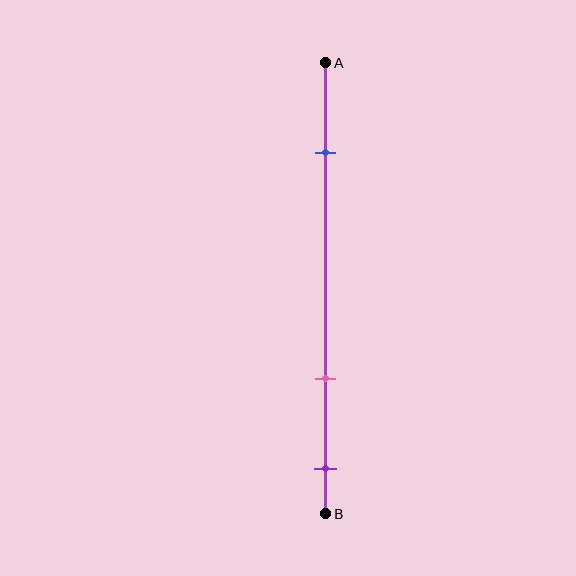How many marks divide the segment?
There are 3 marks dividing the segment.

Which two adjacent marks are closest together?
The pink and purple marks are the closest adjacent pair.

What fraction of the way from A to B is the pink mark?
The pink mark is approximately 70% (0.7) of the way from A to B.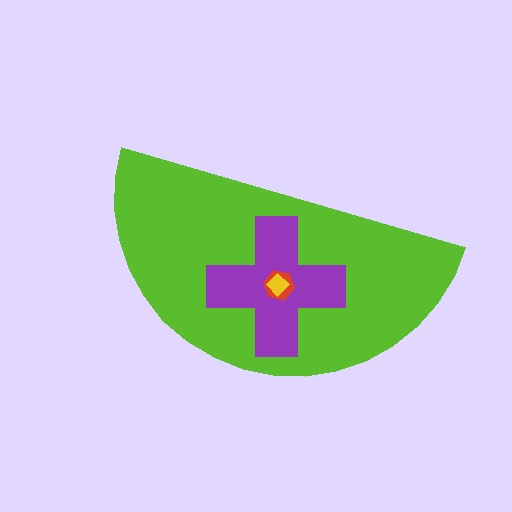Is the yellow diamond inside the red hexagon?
Yes.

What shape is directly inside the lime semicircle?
The purple cross.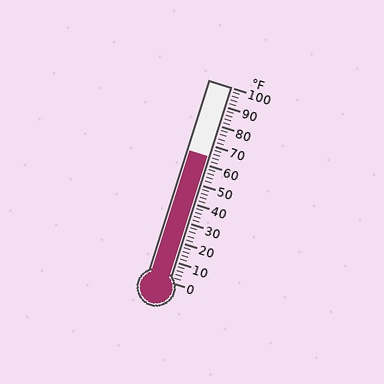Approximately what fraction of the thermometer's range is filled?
The thermometer is filled to approximately 65% of its range.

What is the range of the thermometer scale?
The thermometer scale ranges from 0°F to 100°F.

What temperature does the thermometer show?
The thermometer shows approximately 64°F.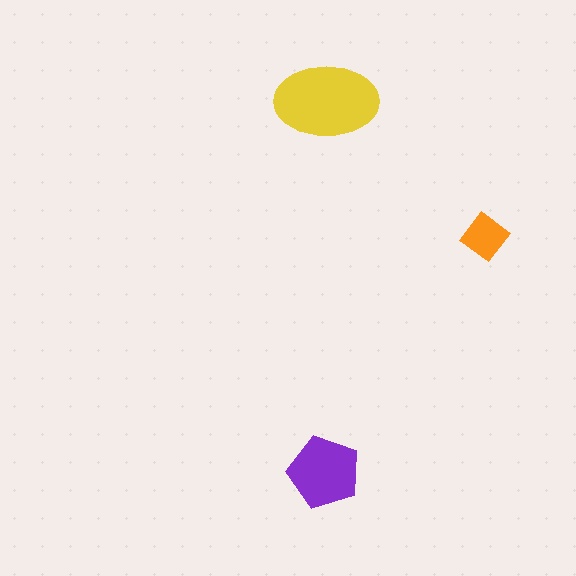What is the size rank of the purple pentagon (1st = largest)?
2nd.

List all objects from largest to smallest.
The yellow ellipse, the purple pentagon, the orange diamond.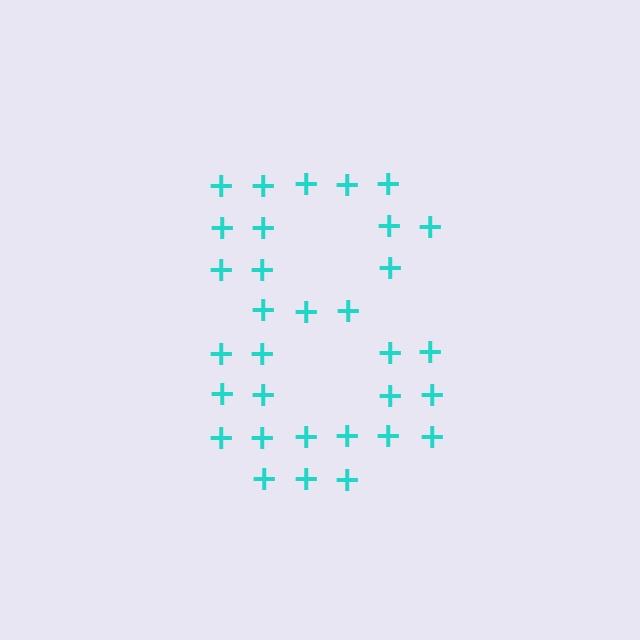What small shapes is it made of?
It is made of small plus signs.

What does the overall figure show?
The overall figure shows the digit 8.